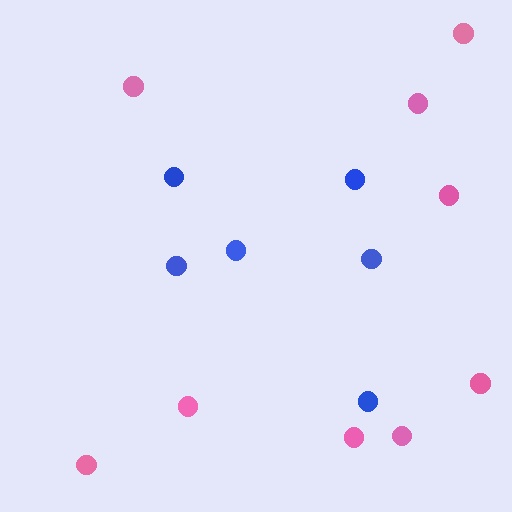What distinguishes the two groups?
There are 2 groups: one group of blue circles (6) and one group of pink circles (9).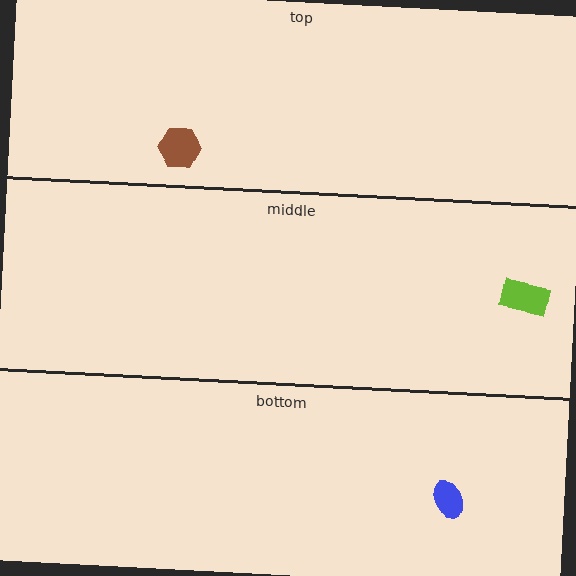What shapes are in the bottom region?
The blue ellipse.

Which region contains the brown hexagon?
The top region.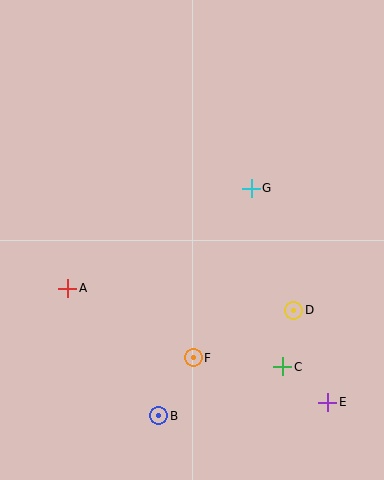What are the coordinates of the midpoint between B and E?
The midpoint between B and E is at (243, 409).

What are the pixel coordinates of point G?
Point G is at (251, 188).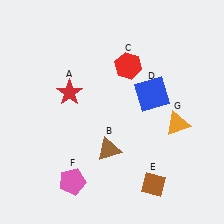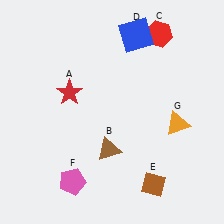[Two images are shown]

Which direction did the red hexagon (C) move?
The red hexagon (C) moved up.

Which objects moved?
The objects that moved are: the red hexagon (C), the blue square (D).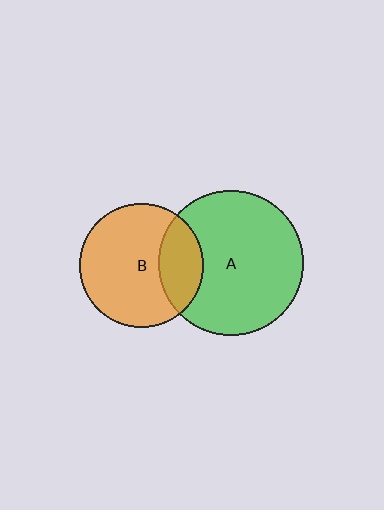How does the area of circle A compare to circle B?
Approximately 1.4 times.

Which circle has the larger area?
Circle A (green).